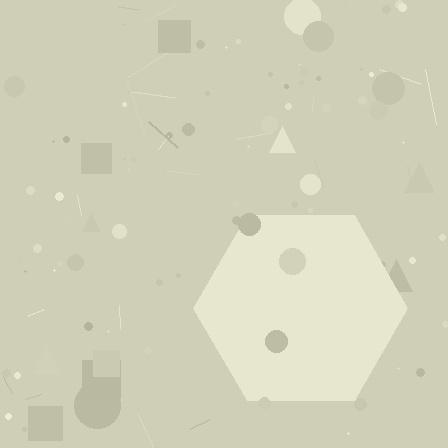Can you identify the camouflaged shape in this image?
The camouflaged shape is a hexagon.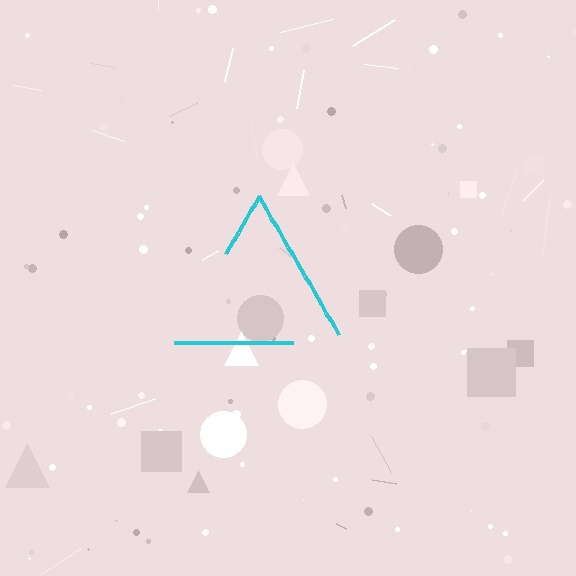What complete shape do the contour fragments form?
The contour fragments form a triangle.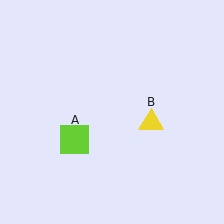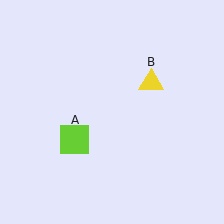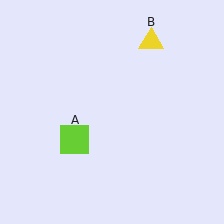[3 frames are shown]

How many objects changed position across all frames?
1 object changed position: yellow triangle (object B).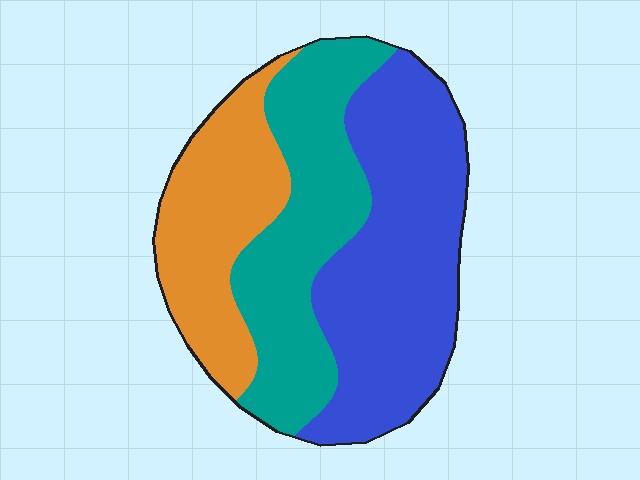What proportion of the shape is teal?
Teal takes up about one third (1/3) of the shape.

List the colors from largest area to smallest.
From largest to smallest: blue, teal, orange.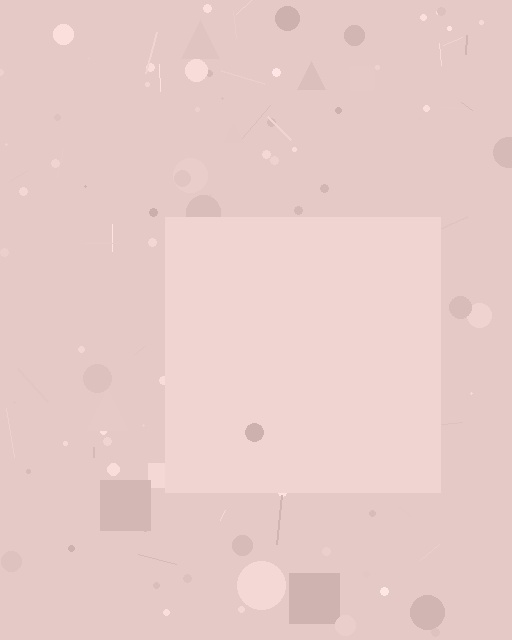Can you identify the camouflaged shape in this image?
The camouflaged shape is a square.